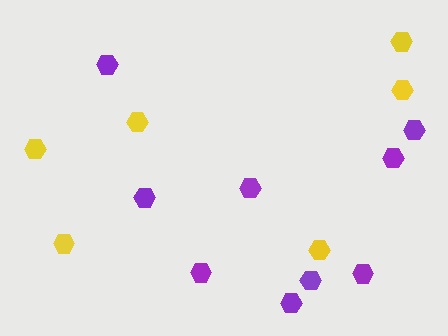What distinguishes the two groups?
There are 2 groups: one group of yellow hexagons (6) and one group of purple hexagons (9).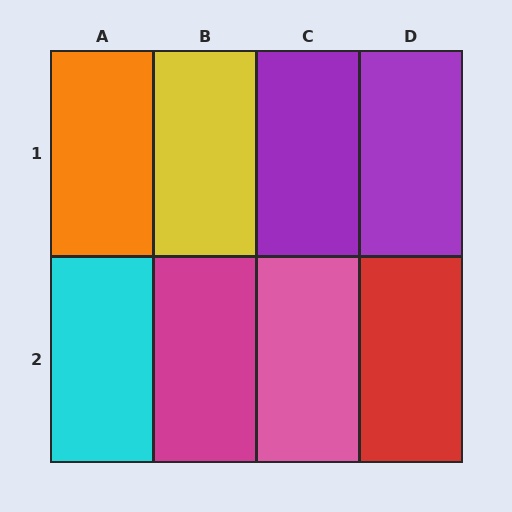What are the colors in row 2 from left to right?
Cyan, magenta, pink, red.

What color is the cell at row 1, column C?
Purple.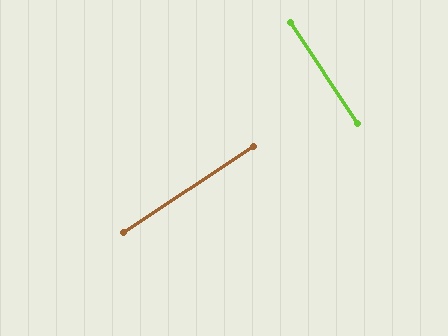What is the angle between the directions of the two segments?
Approximately 90 degrees.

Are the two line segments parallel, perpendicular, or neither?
Perpendicular — they meet at approximately 90°.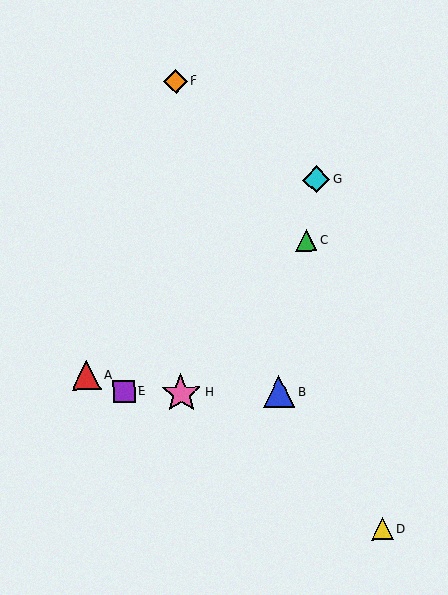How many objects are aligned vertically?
2 objects (F, H) are aligned vertically.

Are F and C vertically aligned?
No, F is at x≈176 and C is at x≈306.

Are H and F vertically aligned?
Yes, both are at x≈181.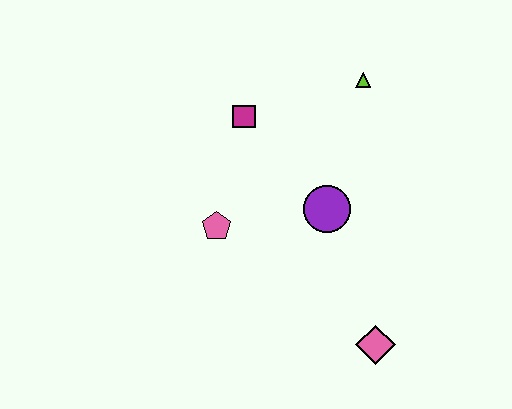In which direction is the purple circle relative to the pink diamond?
The purple circle is above the pink diamond.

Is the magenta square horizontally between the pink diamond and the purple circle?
No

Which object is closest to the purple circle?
The pink pentagon is closest to the purple circle.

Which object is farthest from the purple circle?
The pink diamond is farthest from the purple circle.